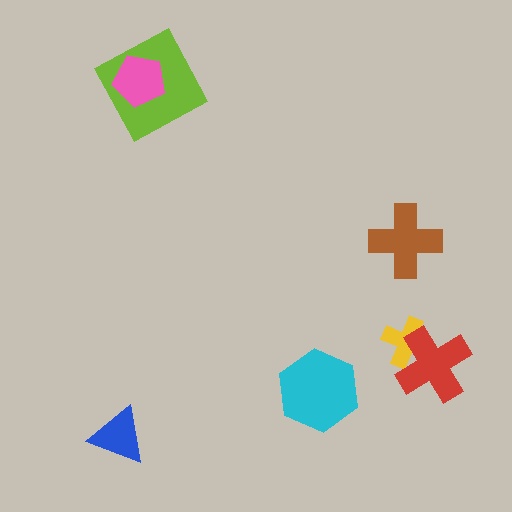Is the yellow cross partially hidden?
Yes, it is partially covered by another shape.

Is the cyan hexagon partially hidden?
No, no other shape covers it.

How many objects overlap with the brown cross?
0 objects overlap with the brown cross.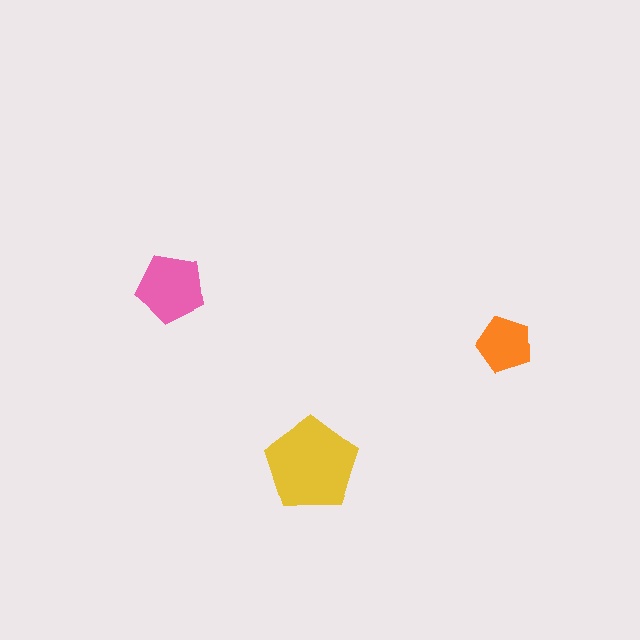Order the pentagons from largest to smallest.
the yellow one, the pink one, the orange one.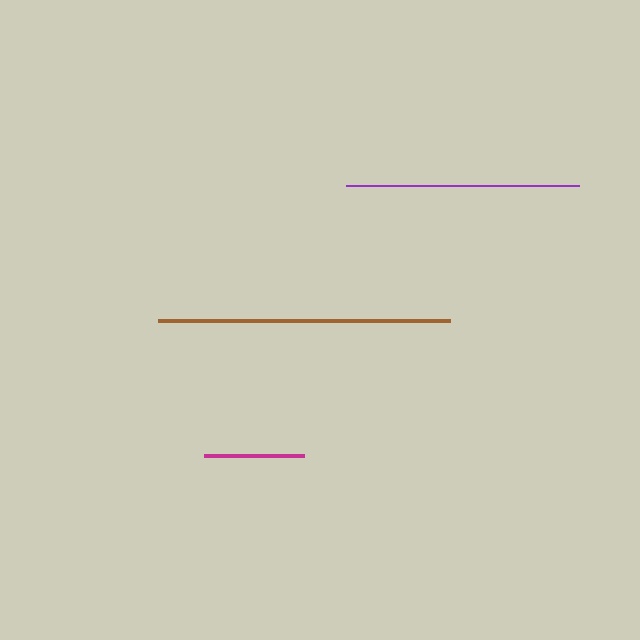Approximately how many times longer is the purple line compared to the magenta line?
The purple line is approximately 2.3 times the length of the magenta line.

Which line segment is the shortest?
The magenta line is the shortest at approximately 100 pixels.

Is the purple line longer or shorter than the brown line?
The brown line is longer than the purple line.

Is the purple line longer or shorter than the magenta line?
The purple line is longer than the magenta line.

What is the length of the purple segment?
The purple segment is approximately 232 pixels long.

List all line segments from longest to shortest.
From longest to shortest: brown, purple, magenta.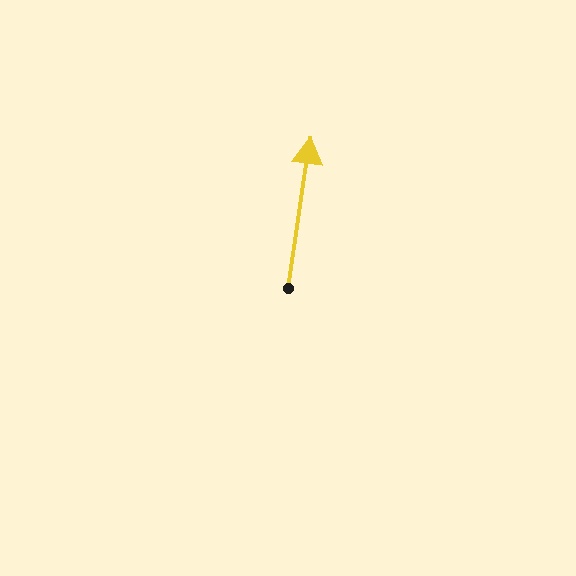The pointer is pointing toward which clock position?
Roughly 12 o'clock.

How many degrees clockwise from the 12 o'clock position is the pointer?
Approximately 9 degrees.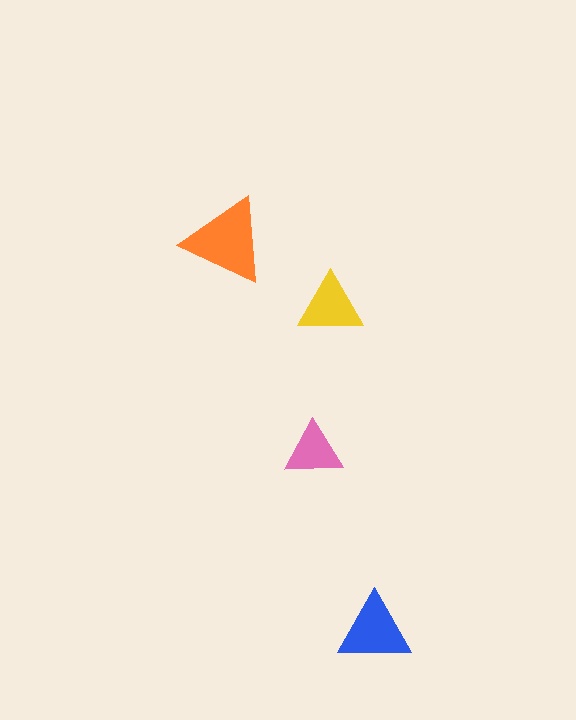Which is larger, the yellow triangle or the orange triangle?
The orange one.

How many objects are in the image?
There are 4 objects in the image.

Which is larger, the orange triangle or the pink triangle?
The orange one.